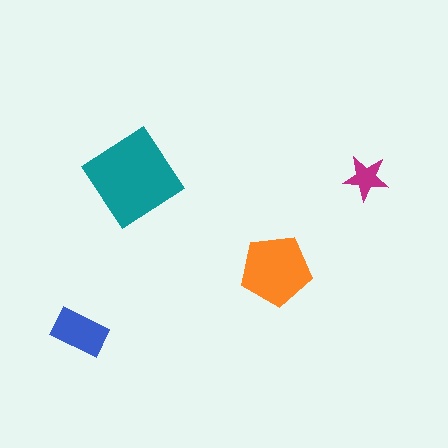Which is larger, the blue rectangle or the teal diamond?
The teal diamond.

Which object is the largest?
The teal diamond.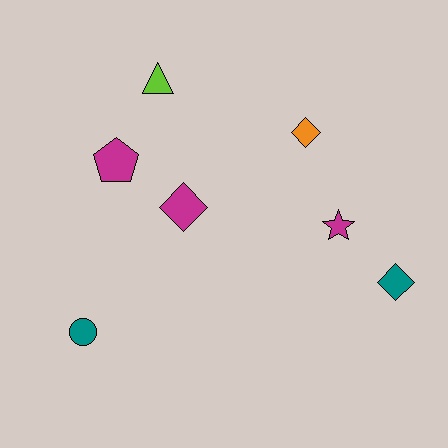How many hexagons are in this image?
There are no hexagons.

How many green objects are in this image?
There are no green objects.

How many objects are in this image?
There are 7 objects.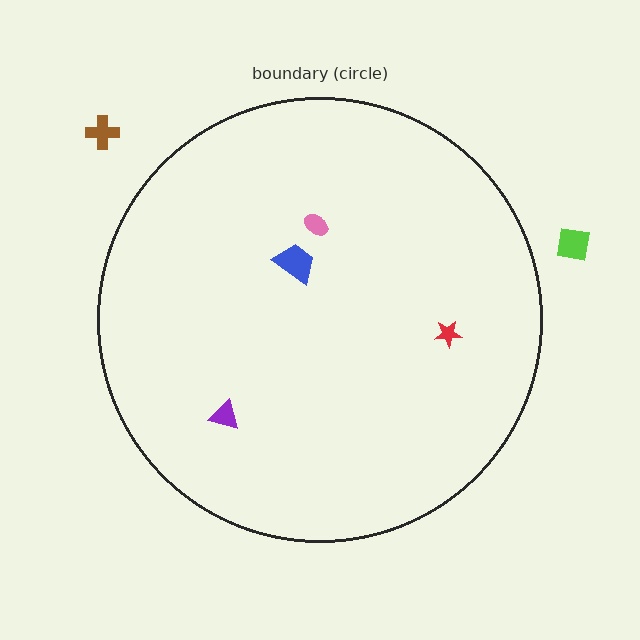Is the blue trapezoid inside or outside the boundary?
Inside.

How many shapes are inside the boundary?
4 inside, 2 outside.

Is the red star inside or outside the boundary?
Inside.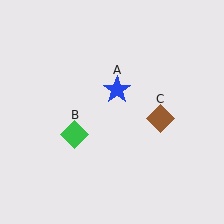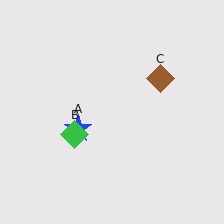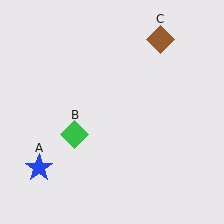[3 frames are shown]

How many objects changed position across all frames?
2 objects changed position: blue star (object A), brown diamond (object C).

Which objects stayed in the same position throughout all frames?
Green diamond (object B) remained stationary.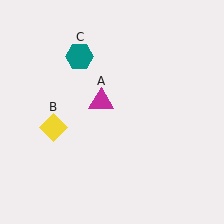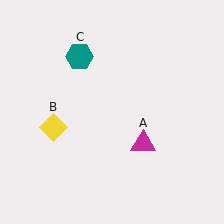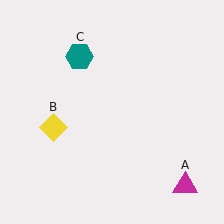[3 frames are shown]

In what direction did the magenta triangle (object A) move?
The magenta triangle (object A) moved down and to the right.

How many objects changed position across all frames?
1 object changed position: magenta triangle (object A).